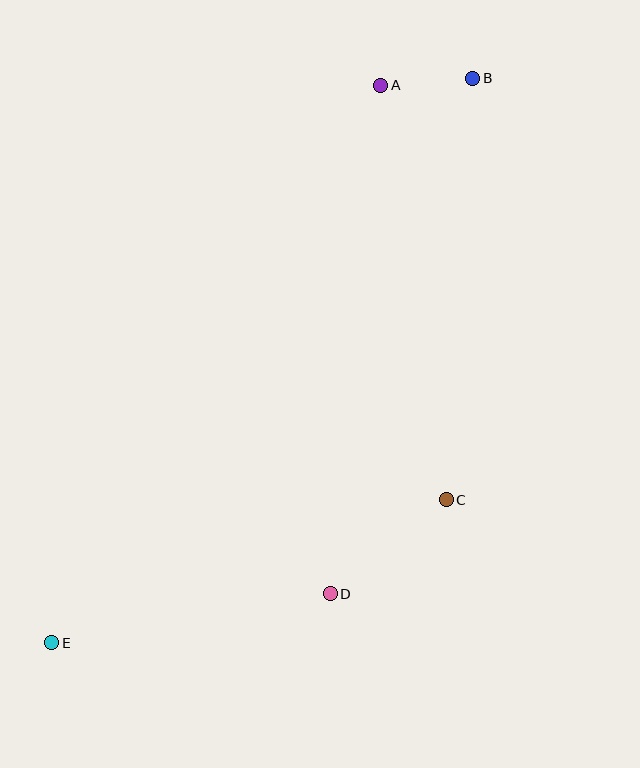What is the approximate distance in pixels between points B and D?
The distance between B and D is approximately 535 pixels.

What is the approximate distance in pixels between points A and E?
The distance between A and E is approximately 647 pixels.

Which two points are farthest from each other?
Points B and E are farthest from each other.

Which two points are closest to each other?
Points A and B are closest to each other.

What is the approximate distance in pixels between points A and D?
The distance between A and D is approximately 511 pixels.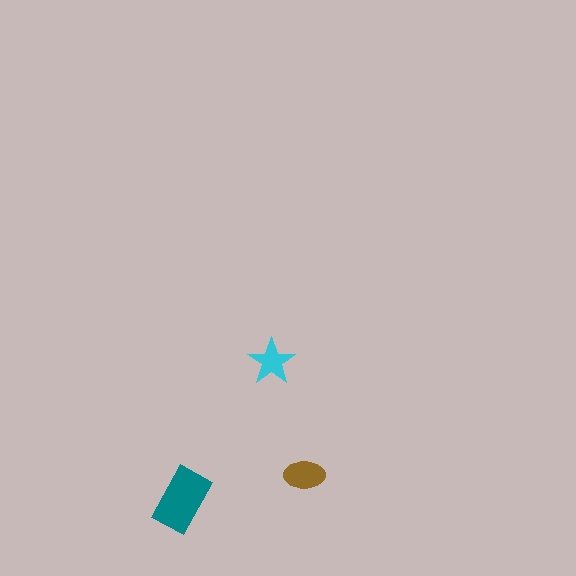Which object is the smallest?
The cyan star.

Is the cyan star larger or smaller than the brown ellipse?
Smaller.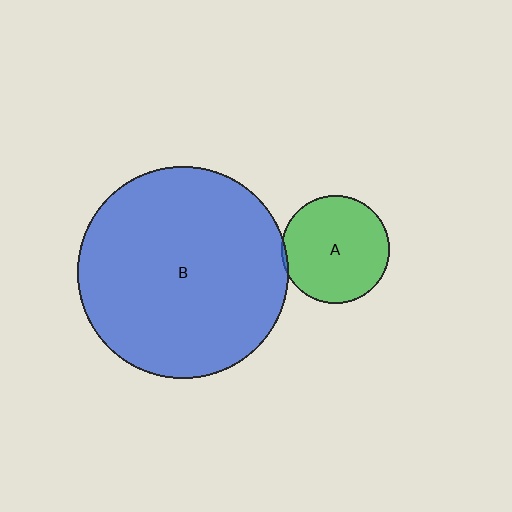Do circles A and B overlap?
Yes.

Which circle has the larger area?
Circle B (blue).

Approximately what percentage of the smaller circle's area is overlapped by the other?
Approximately 5%.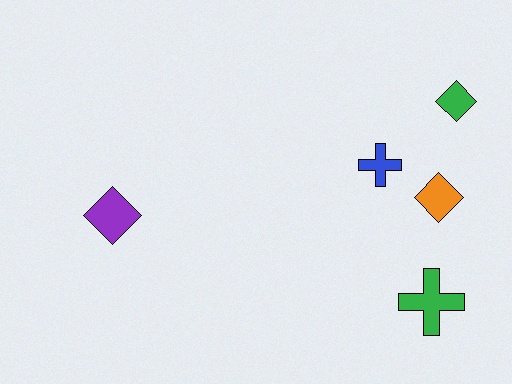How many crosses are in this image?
There are 2 crosses.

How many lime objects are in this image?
There are no lime objects.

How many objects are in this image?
There are 5 objects.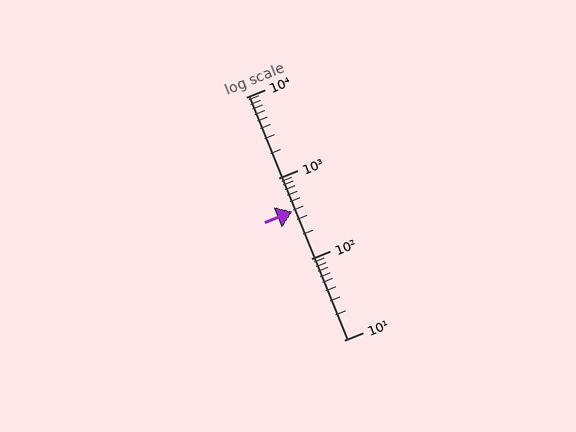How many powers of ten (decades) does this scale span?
The scale spans 3 decades, from 10 to 10000.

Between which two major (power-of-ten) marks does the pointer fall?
The pointer is between 100 and 1000.